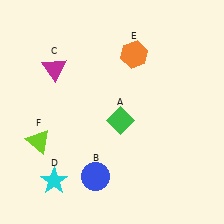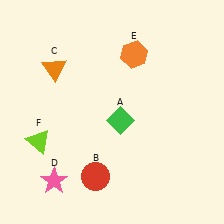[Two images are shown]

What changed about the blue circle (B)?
In Image 1, B is blue. In Image 2, it changed to red.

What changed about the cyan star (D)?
In Image 1, D is cyan. In Image 2, it changed to pink.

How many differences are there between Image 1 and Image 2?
There are 3 differences between the two images.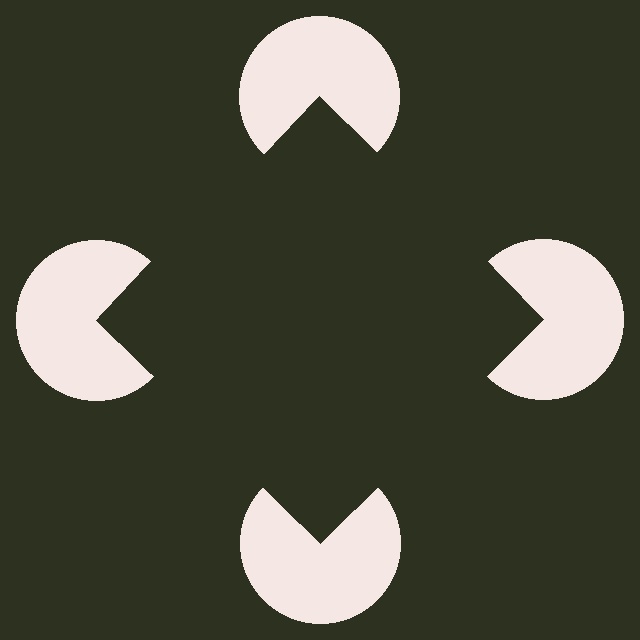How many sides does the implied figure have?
4 sides.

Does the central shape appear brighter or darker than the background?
It typically appears slightly darker than the background, even though no actual brightness change is drawn.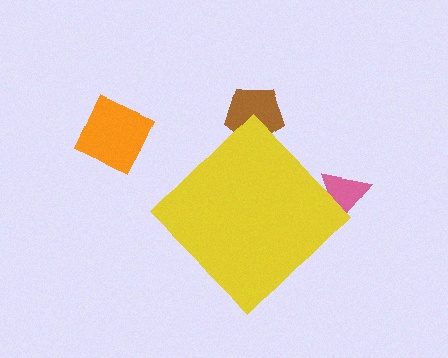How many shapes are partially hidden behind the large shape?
2 shapes are partially hidden.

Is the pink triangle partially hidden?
Yes, the pink triangle is partially hidden behind the yellow diamond.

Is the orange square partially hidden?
No, the orange square is fully visible.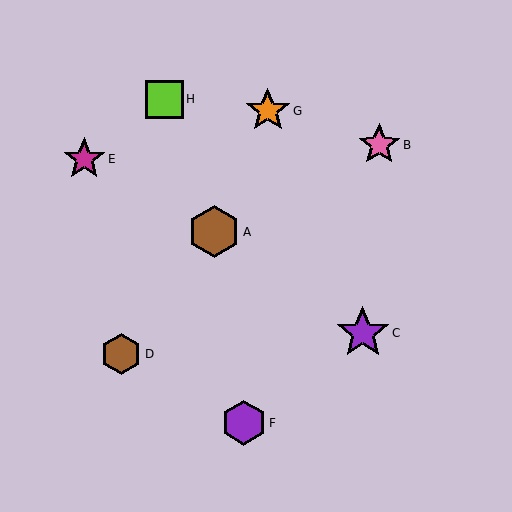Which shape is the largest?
The purple star (labeled C) is the largest.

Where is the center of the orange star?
The center of the orange star is at (268, 111).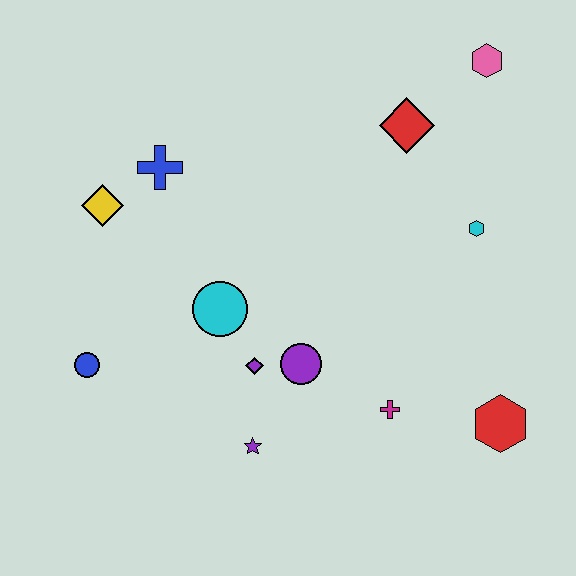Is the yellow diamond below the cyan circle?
No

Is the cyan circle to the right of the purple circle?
No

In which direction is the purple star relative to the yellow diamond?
The purple star is below the yellow diamond.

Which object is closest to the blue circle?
The cyan circle is closest to the blue circle.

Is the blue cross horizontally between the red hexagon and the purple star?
No